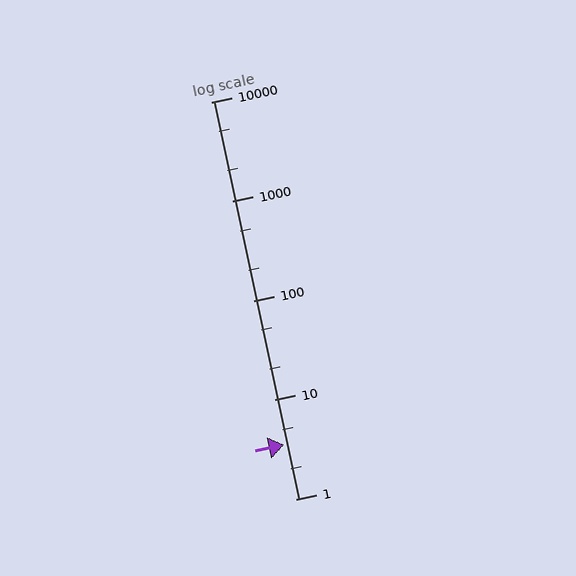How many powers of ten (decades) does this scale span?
The scale spans 4 decades, from 1 to 10000.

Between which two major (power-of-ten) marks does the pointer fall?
The pointer is between 1 and 10.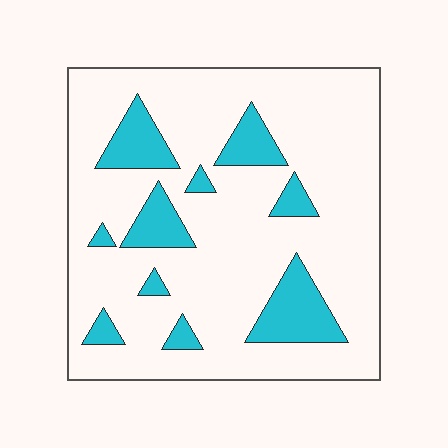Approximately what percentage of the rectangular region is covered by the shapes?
Approximately 20%.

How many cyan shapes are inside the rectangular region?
10.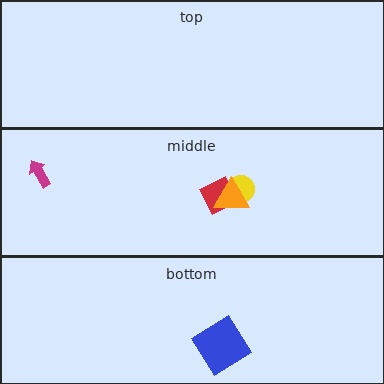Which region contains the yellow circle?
The middle region.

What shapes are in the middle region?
The red diamond, the magenta arrow, the yellow circle, the orange triangle.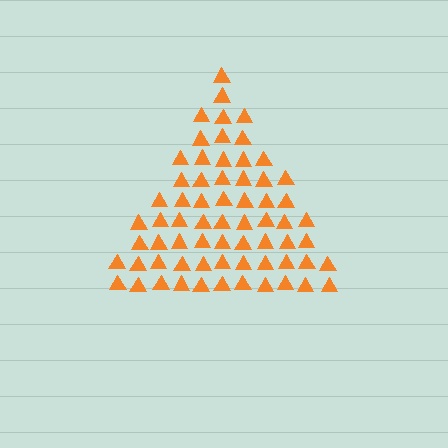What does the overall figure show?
The overall figure shows a triangle.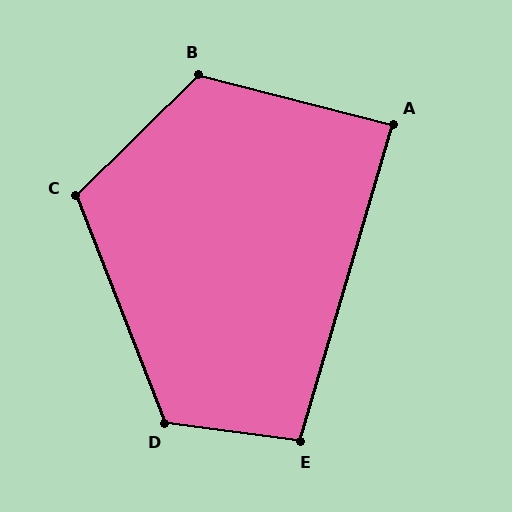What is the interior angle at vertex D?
Approximately 119 degrees (obtuse).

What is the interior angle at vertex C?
Approximately 113 degrees (obtuse).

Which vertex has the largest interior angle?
B, at approximately 121 degrees.